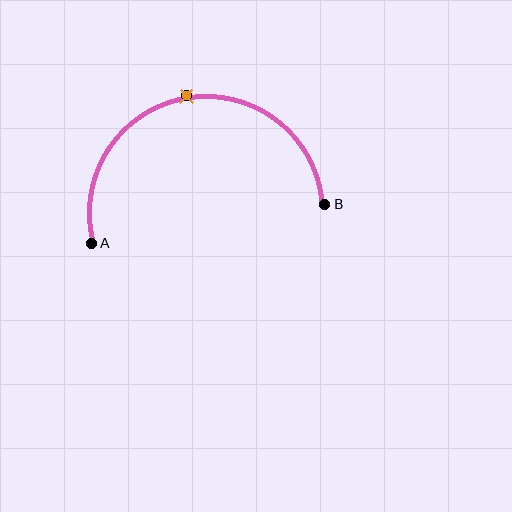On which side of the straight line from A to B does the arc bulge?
The arc bulges above the straight line connecting A and B.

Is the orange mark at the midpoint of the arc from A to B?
Yes. The orange mark lies on the arc at equal arc-length from both A and B — it is the arc midpoint.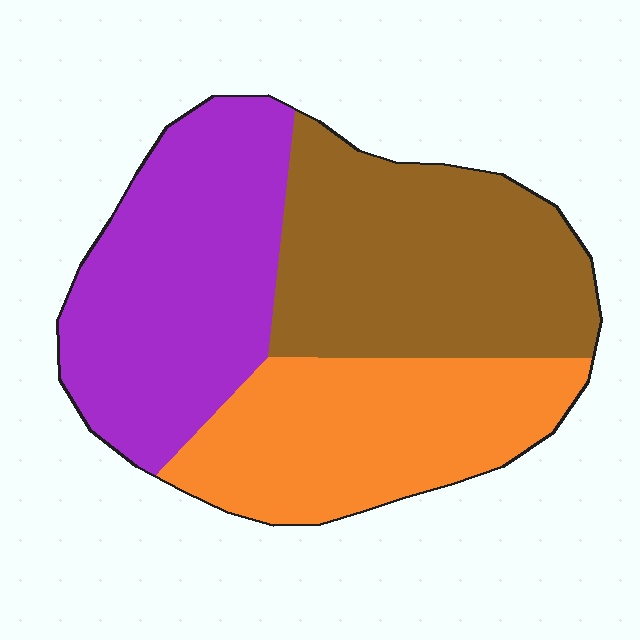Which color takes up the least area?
Orange, at roughly 30%.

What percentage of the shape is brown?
Brown takes up about one third (1/3) of the shape.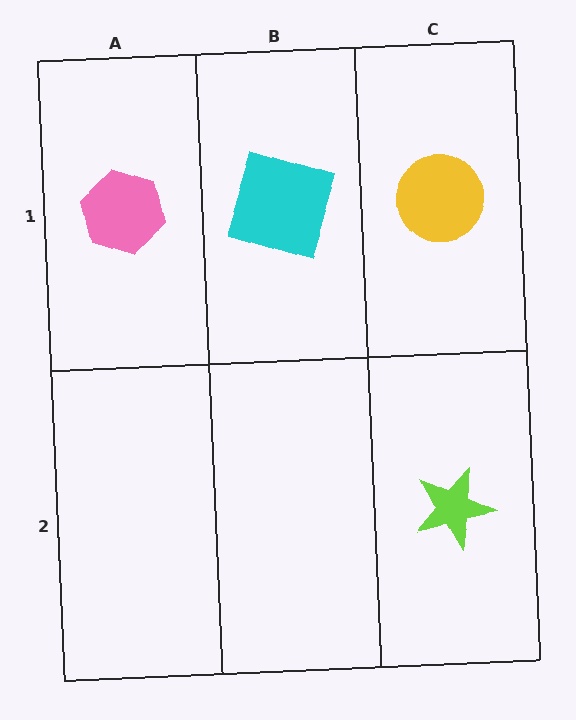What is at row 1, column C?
A yellow circle.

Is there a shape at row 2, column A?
No, that cell is empty.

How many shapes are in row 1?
3 shapes.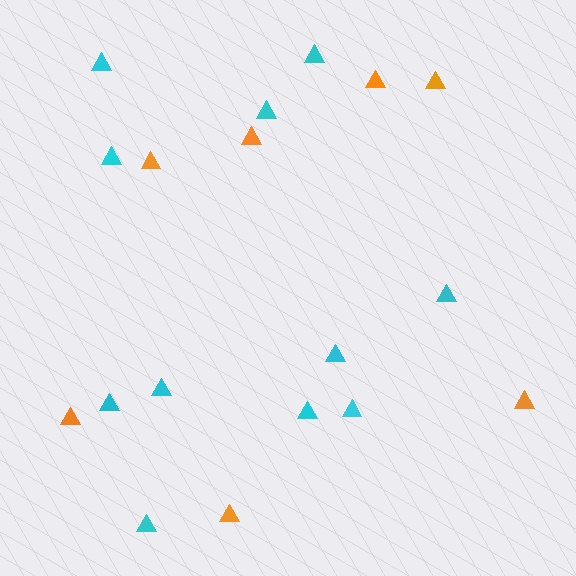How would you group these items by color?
There are 2 groups: one group of orange triangles (7) and one group of cyan triangles (11).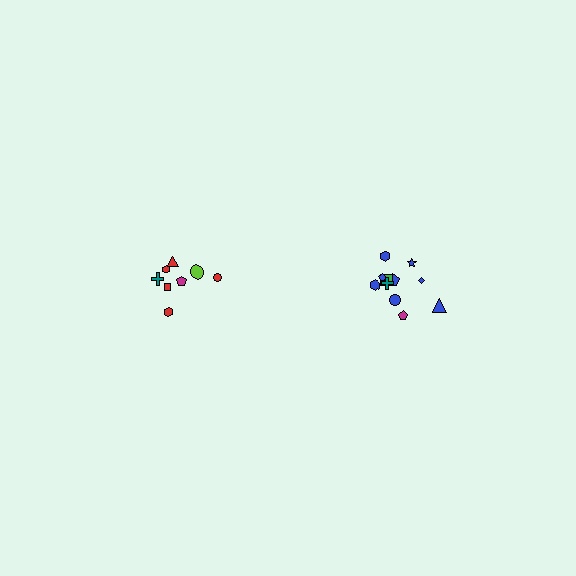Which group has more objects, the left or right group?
The right group.